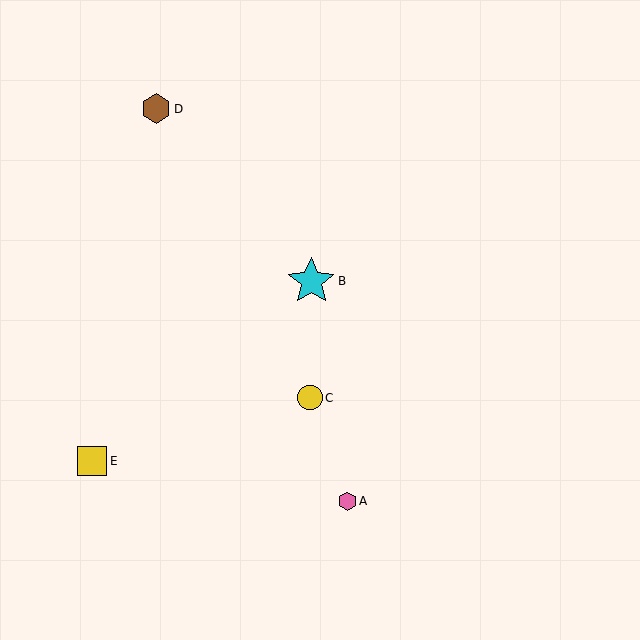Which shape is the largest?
The cyan star (labeled B) is the largest.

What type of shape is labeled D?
Shape D is a brown hexagon.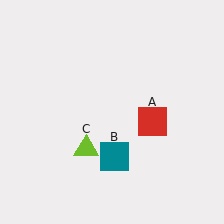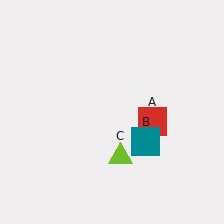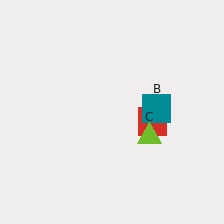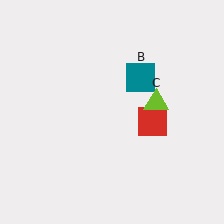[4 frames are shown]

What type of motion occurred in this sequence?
The teal square (object B), lime triangle (object C) rotated counterclockwise around the center of the scene.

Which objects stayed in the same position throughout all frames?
Red square (object A) remained stationary.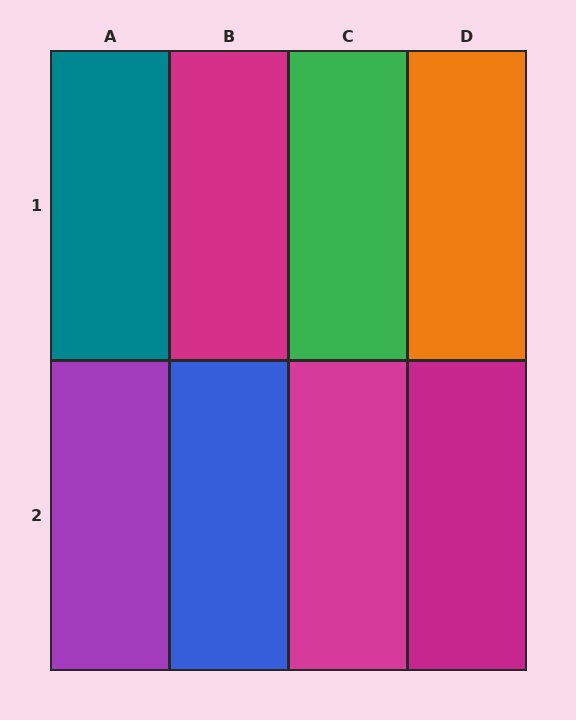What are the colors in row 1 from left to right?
Teal, magenta, green, orange.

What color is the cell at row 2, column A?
Purple.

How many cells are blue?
1 cell is blue.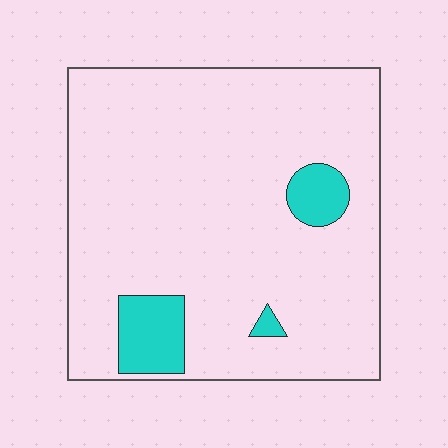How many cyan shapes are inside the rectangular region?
3.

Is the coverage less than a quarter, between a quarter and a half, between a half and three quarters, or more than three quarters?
Less than a quarter.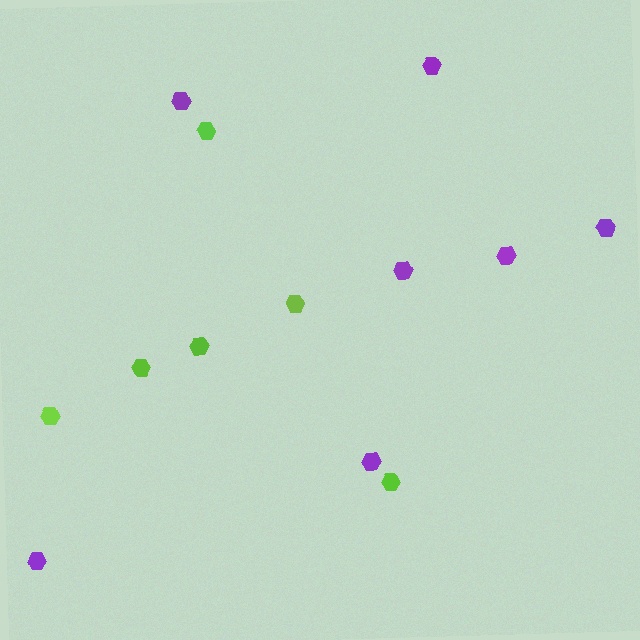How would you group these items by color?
There are 2 groups: one group of lime hexagons (6) and one group of purple hexagons (7).